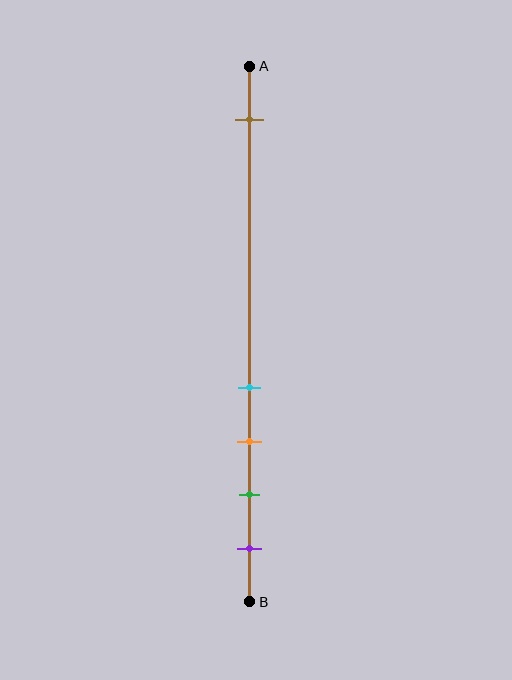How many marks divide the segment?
There are 5 marks dividing the segment.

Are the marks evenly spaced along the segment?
No, the marks are not evenly spaced.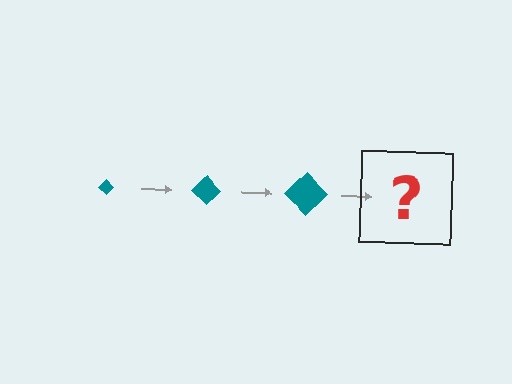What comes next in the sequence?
The next element should be a teal diamond, larger than the previous one.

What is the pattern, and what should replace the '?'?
The pattern is that the diamond gets progressively larger each step. The '?' should be a teal diamond, larger than the previous one.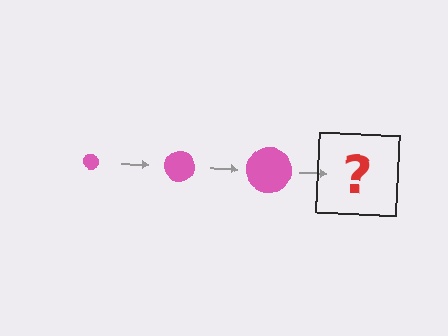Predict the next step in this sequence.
The next step is a pink circle, larger than the previous one.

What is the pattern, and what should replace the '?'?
The pattern is that the circle gets progressively larger each step. The '?' should be a pink circle, larger than the previous one.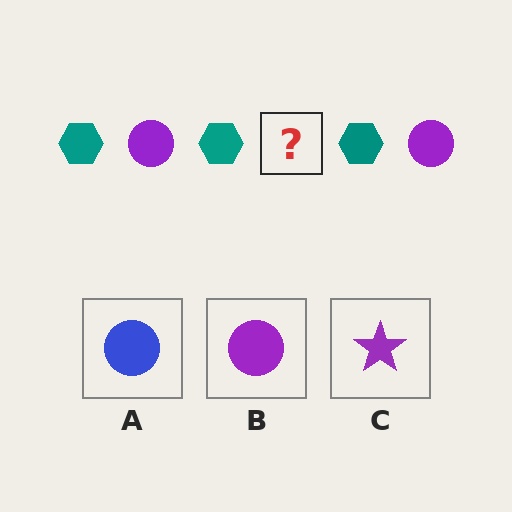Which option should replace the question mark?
Option B.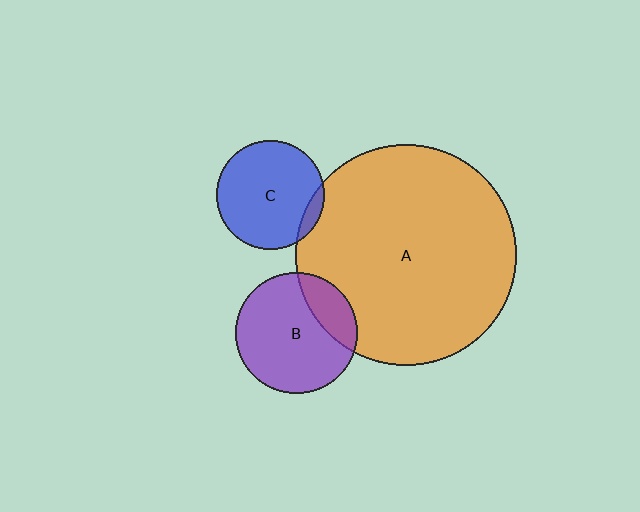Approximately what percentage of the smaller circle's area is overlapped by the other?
Approximately 10%.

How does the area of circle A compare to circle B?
Approximately 3.3 times.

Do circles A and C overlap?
Yes.